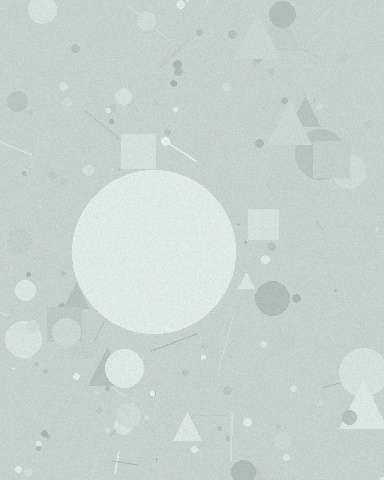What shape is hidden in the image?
A circle is hidden in the image.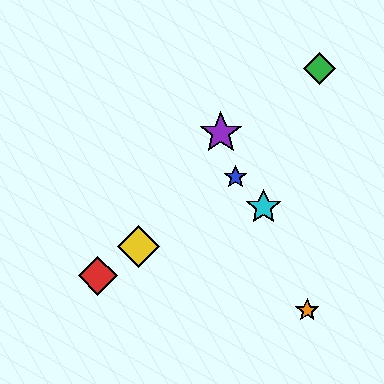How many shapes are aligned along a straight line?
3 shapes (the red diamond, the blue star, the yellow diamond) are aligned along a straight line.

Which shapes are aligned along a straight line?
The red diamond, the blue star, the yellow diamond are aligned along a straight line.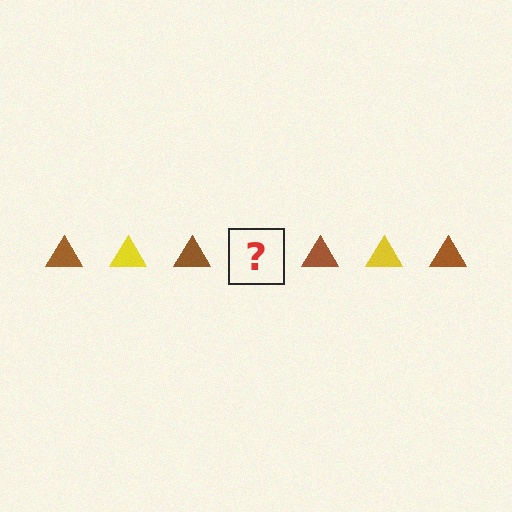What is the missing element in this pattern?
The missing element is a yellow triangle.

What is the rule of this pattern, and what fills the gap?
The rule is that the pattern cycles through brown, yellow triangles. The gap should be filled with a yellow triangle.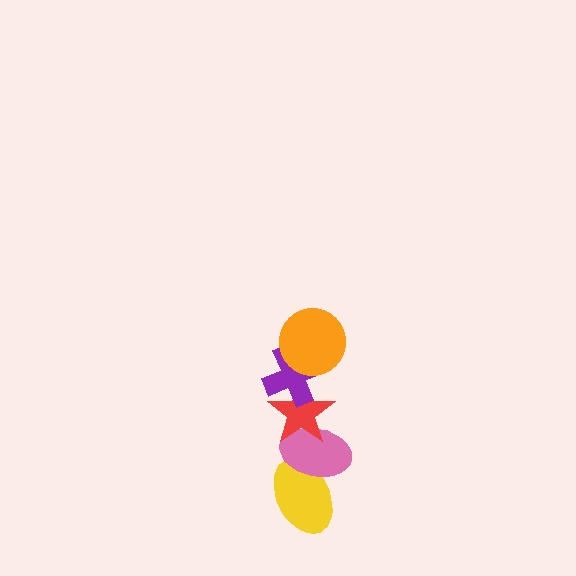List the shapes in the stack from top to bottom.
From top to bottom: the orange circle, the purple cross, the red star, the pink ellipse, the yellow ellipse.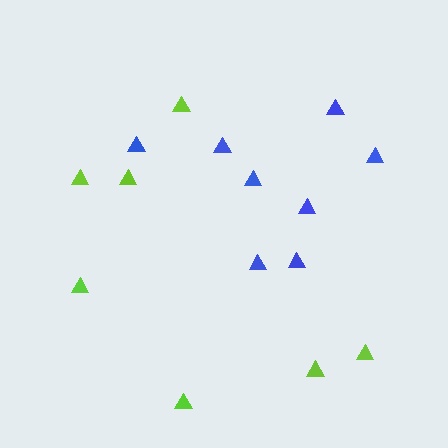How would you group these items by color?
There are 2 groups: one group of lime triangles (7) and one group of blue triangles (8).